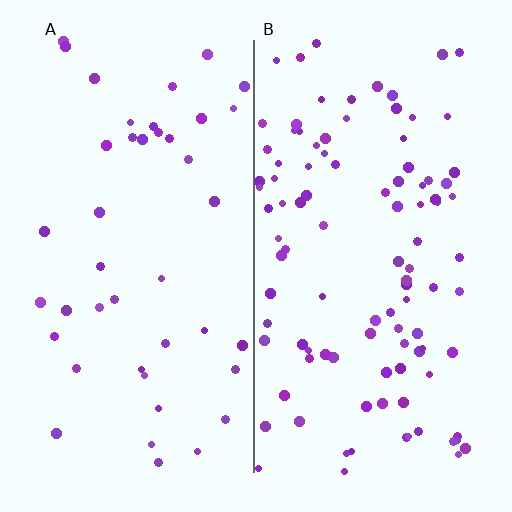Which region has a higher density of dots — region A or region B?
B (the right).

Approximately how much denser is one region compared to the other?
Approximately 2.4× — region B over region A.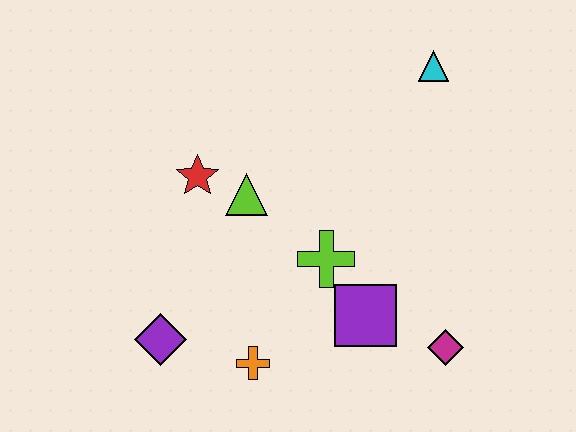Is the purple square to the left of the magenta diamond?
Yes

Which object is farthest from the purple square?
The cyan triangle is farthest from the purple square.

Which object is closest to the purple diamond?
The orange cross is closest to the purple diamond.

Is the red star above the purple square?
Yes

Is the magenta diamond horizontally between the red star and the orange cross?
No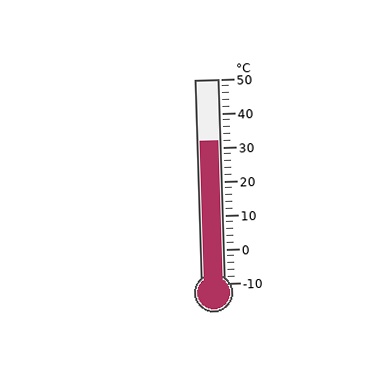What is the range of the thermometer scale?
The thermometer scale ranges from -10°C to 50°C.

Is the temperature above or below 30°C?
The temperature is above 30°C.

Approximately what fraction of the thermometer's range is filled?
The thermometer is filled to approximately 70% of its range.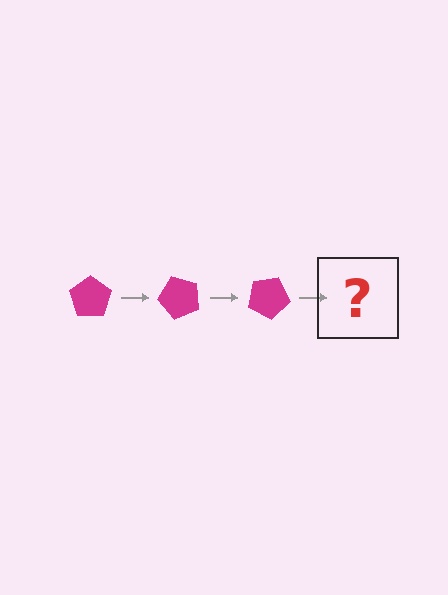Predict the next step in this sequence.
The next step is a magenta pentagon rotated 150 degrees.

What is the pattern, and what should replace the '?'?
The pattern is that the pentagon rotates 50 degrees each step. The '?' should be a magenta pentagon rotated 150 degrees.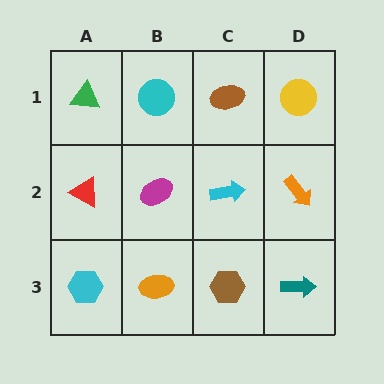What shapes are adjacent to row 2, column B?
A cyan circle (row 1, column B), an orange ellipse (row 3, column B), a red triangle (row 2, column A), a cyan arrow (row 2, column C).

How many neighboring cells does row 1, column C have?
3.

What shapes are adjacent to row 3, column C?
A cyan arrow (row 2, column C), an orange ellipse (row 3, column B), a teal arrow (row 3, column D).